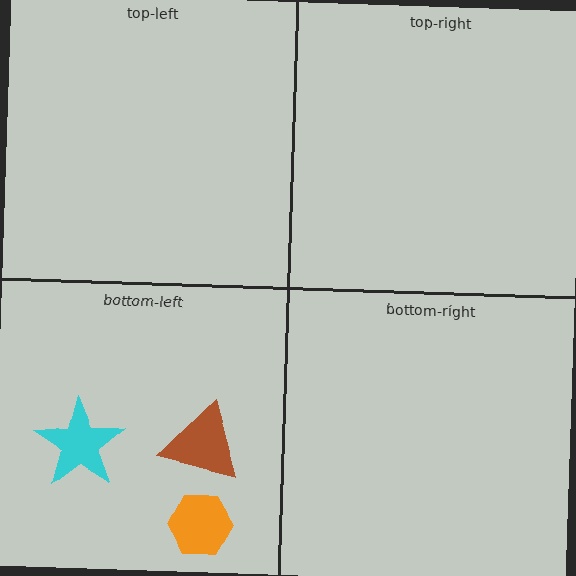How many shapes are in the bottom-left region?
3.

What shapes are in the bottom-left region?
The brown triangle, the cyan star, the orange hexagon.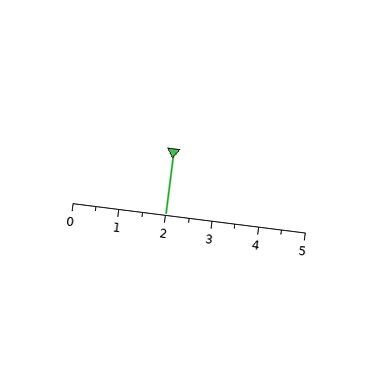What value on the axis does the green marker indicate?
The marker indicates approximately 2.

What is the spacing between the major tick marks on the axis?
The major ticks are spaced 1 apart.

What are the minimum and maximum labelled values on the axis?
The axis runs from 0 to 5.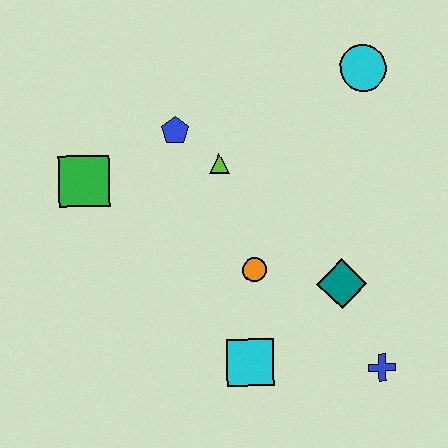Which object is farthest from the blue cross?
The green square is farthest from the blue cross.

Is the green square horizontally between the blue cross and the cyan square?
No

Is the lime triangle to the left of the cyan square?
Yes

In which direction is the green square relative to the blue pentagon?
The green square is to the left of the blue pentagon.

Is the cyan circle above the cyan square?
Yes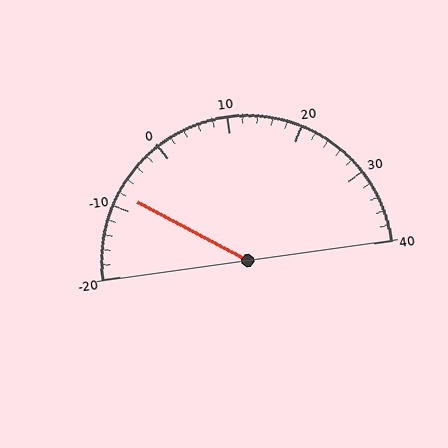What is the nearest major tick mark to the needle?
The nearest major tick mark is -10.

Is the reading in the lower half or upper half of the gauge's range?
The reading is in the lower half of the range (-20 to 40).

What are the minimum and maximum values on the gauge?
The gauge ranges from -20 to 40.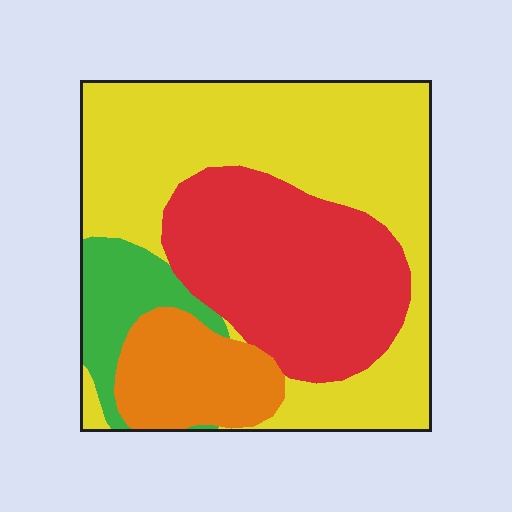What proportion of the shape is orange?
Orange takes up about one eighth (1/8) of the shape.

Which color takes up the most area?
Yellow, at roughly 50%.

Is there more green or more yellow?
Yellow.